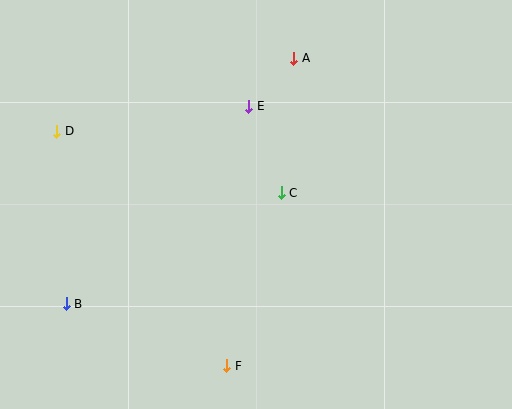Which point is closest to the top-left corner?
Point D is closest to the top-left corner.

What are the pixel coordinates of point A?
Point A is at (294, 58).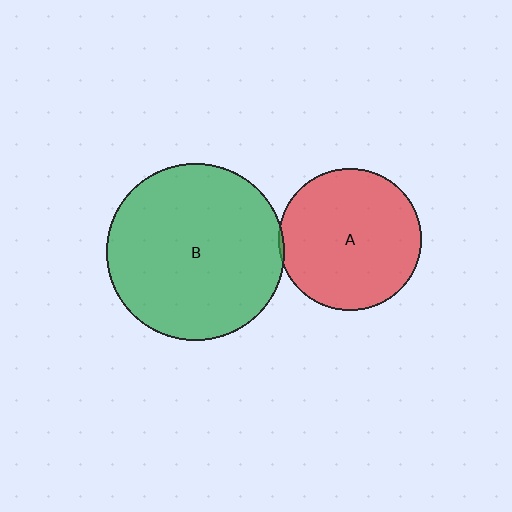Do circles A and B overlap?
Yes.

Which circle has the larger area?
Circle B (green).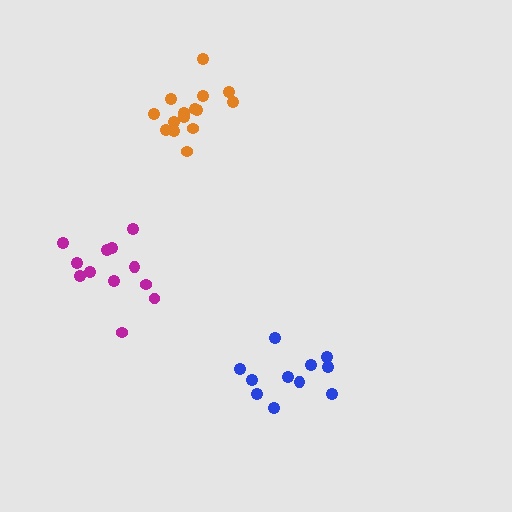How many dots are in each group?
Group 1: 11 dots, Group 2: 12 dots, Group 3: 15 dots (38 total).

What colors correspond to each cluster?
The clusters are colored: blue, magenta, orange.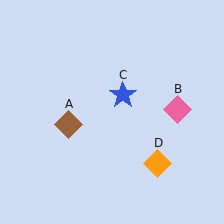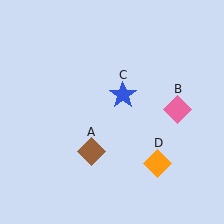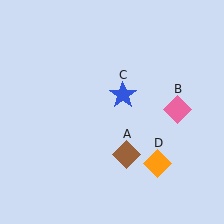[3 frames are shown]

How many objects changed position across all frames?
1 object changed position: brown diamond (object A).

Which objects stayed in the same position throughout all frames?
Pink diamond (object B) and blue star (object C) and orange diamond (object D) remained stationary.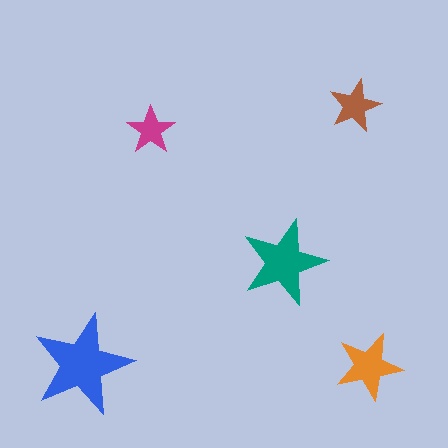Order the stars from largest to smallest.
the blue one, the teal one, the orange one, the brown one, the magenta one.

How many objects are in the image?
There are 5 objects in the image.